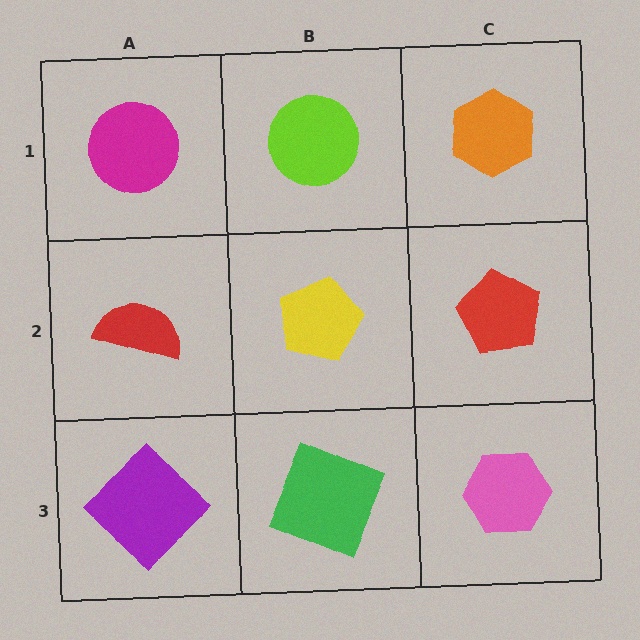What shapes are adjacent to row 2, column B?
A lime circle (row 1, column B), a green square (row 3, column B), a red semicircle (row 2, column A), a red pentagon (row 2, column C).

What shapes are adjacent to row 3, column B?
A yellow pentagon (row 2, column B), a purple diamond (row 3, column A), a pink hexagon (row 3, column C).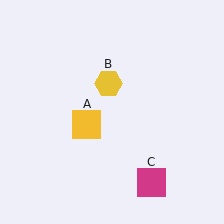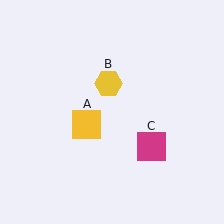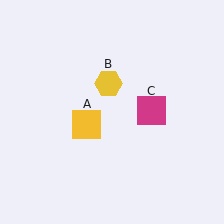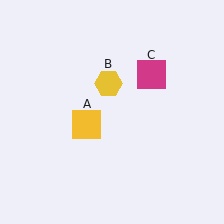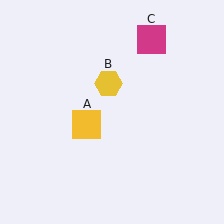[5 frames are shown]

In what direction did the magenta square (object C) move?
The magenta square (object C) moved up.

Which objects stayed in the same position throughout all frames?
Yellow square (object A) and yellow hexagon (object B) remained stationary.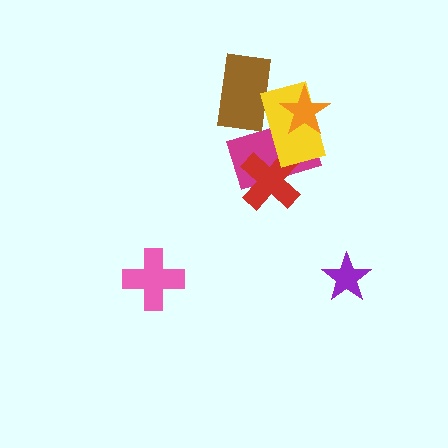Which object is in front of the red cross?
The yellow rectangle is in front of the red cross.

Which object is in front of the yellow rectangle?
The orange star is in front of the yellow rectangle.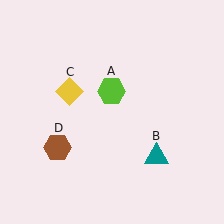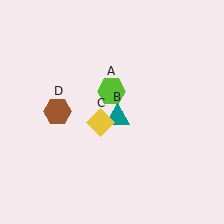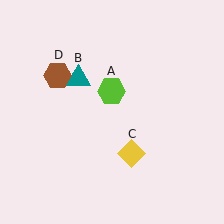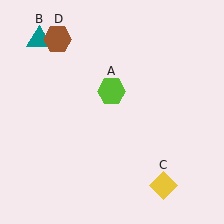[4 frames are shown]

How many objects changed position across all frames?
3 objects changed position: teal triangle (object B), yellow diamond (object C), brown hexagon (object D).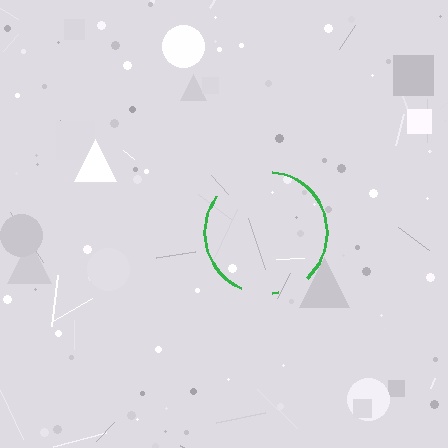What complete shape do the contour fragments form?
The contour fragments form a circle.